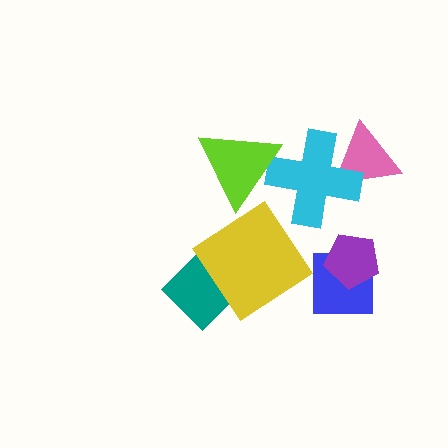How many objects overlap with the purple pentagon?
1 object overlaps with the purple pentagon.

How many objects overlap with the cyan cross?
2 objects overlap with the cyan cross.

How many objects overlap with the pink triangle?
1 object overlaps with the pink triangle.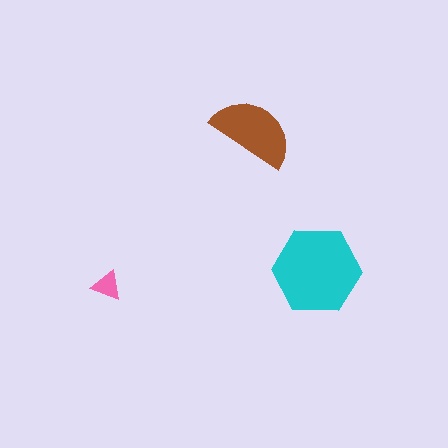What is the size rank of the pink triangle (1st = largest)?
3rd.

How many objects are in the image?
There are 3 objects in the image.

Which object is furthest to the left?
The pink triangle is leftmost.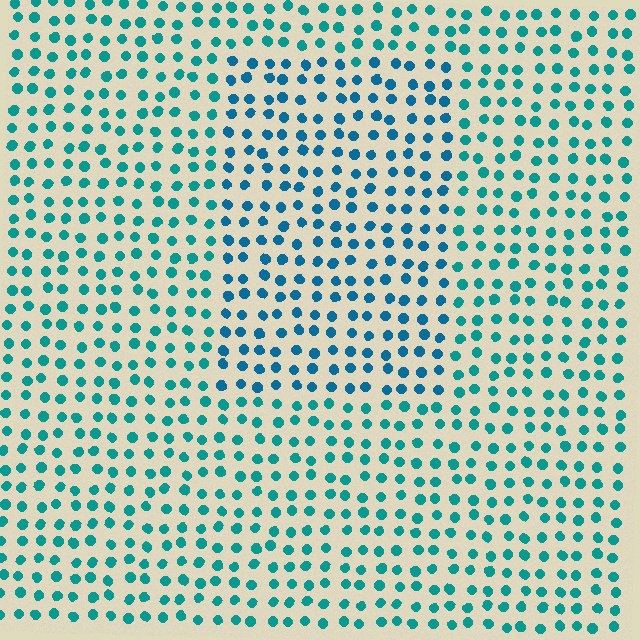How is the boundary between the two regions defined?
The boundary is defined purely by a slight shift in hue (about 23 degrees). Spacing, size, and orientation are identical on both sides.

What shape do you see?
I see a rectangle.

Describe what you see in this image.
The image is filled with small teal elements in a uniform arrangement. A rectangle-shaped region is visible where the elements are tinted to a slightly different hue, forming a subtle color boundary.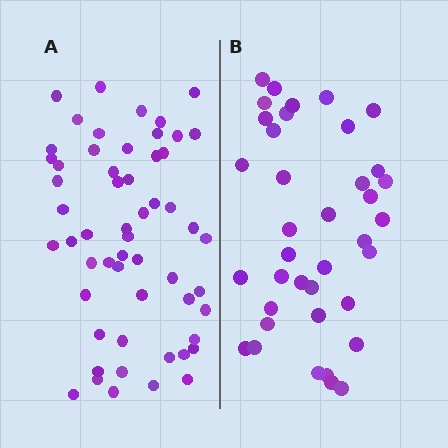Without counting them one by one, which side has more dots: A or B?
Region A (the left region) has more dots.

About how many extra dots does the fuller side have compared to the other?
Region A has approximately 20 more dots than region B.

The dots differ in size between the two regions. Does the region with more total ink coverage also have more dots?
No. Region B has more total ink coverage because its dots are larger, but region A actually contains more individual dots. Total area can be misleading — the number of items is what matters here.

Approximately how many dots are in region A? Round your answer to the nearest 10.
About 60 dots. (The exact count is 56, which rounds to 60.)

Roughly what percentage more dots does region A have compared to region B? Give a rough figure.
About 45% more.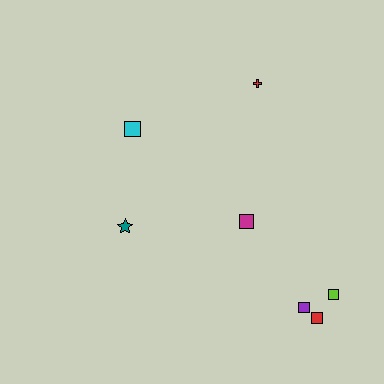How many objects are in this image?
There are 7 objects.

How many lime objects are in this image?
There is 1 lime object.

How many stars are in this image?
There is 1 star.